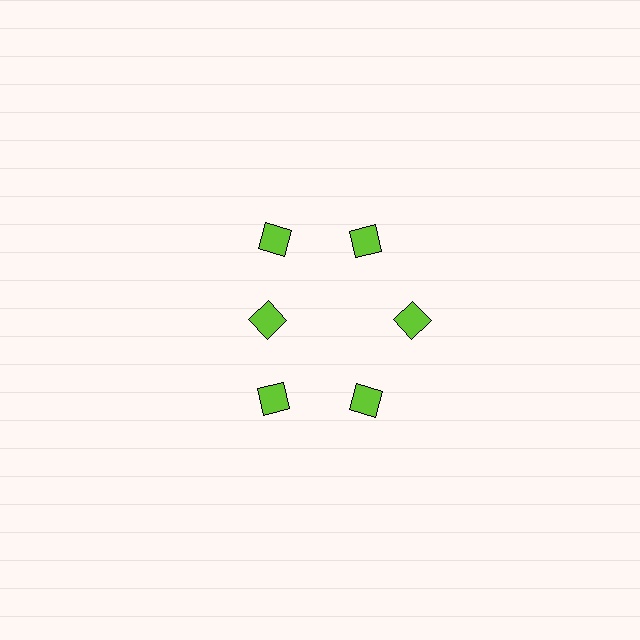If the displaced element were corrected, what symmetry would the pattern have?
It would have 6-fold rotational symmetry — the pattern would map onto itself every 60 degrees.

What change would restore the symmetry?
The symmetry would be restored by moving it outward, back onto the ring so that all 6 diamonds sit at equal angles and equal distance from the center.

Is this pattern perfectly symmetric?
No. The 6 lime diamonds are arranged in a ring, but one element near the 9 o'clock position is pulled inward toward the center, breaking the 6-fold rotational symmetry.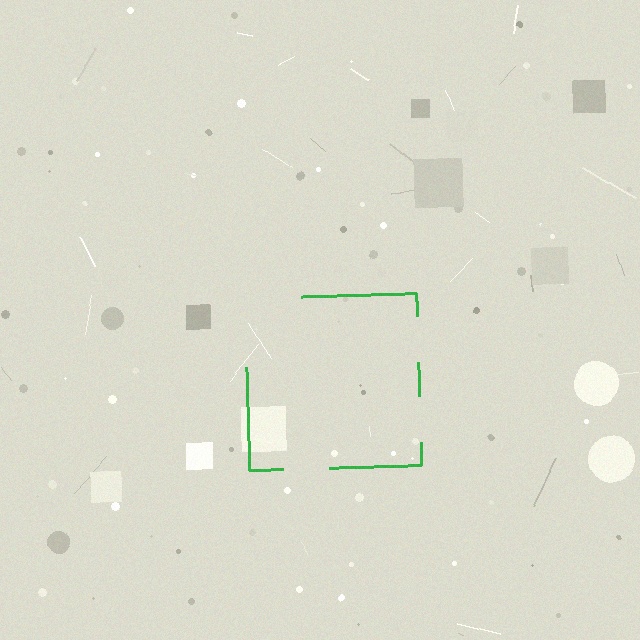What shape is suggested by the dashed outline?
The dashed outline suggests a square.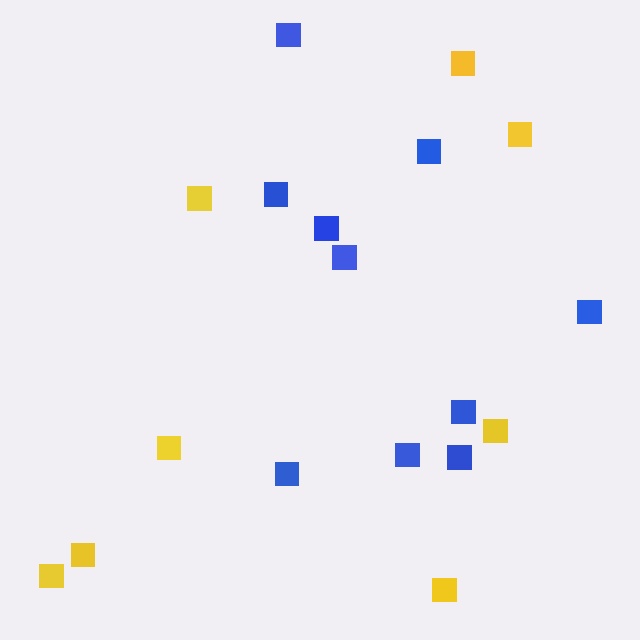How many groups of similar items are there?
There are 2 groups: one group of yellow squares (8) and one group of blue squares (10).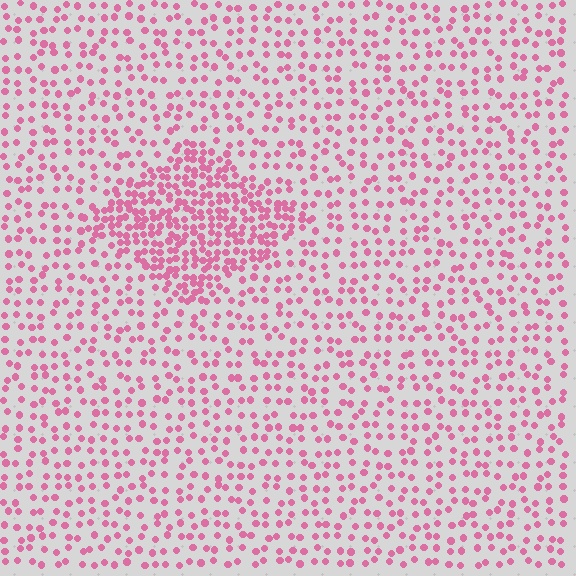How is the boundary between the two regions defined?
The boundary is defined by a change in element density (approximately 2.2x ratio). All elements are the same color, size, and shape.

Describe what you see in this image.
The image contains small pink elements arranged at two different densities. A diamond-shaped region is visible where the elements are more densely packed than the surrounding area.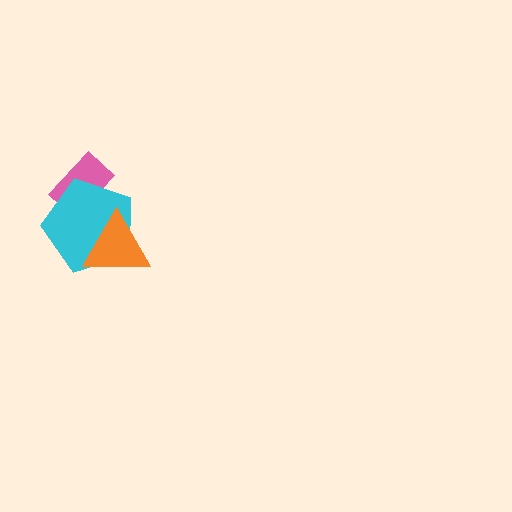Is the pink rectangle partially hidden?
Yes, it is partially covered by another shape.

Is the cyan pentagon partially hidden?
Yes, it is partially covered by another shape.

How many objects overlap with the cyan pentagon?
2 objects overlap with the cyan pentagon.